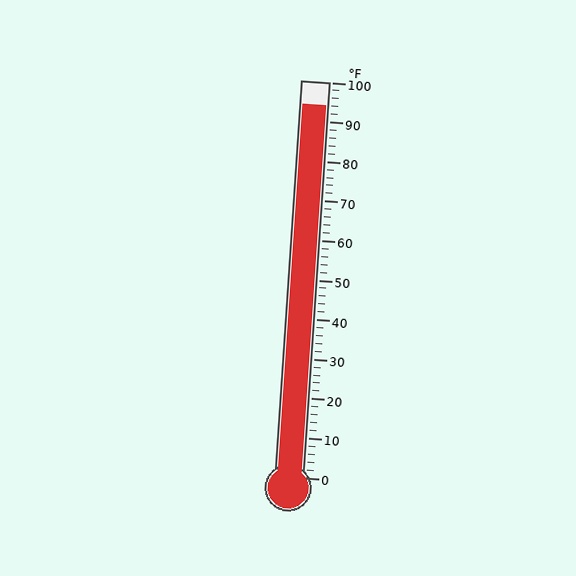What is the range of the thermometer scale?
The thermometer scale ranges from 0°F to 100°F.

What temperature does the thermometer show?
The thermometer shows approximately 94°F.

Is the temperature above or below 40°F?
The temperature is above 40°F.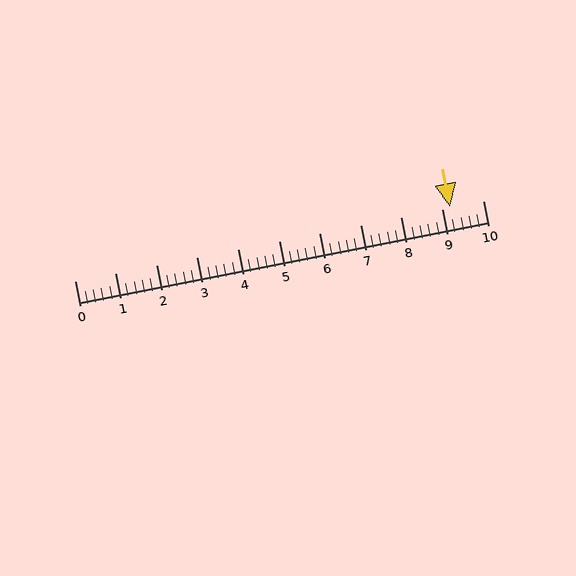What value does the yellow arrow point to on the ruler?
The yellow arrow points to approximately 9.2.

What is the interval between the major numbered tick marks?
The major tick marks are spaced 1 units apart.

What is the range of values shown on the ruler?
The ruler shows values from 0 to 10.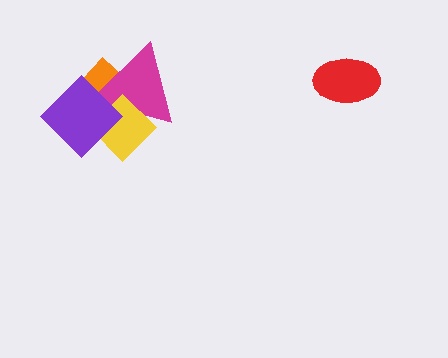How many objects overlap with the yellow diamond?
3 objects overlap with the yellow diamond.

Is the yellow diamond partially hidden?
Yes, it is partially covered by another shape.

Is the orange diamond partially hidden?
Yes, it is partially covered by another shape.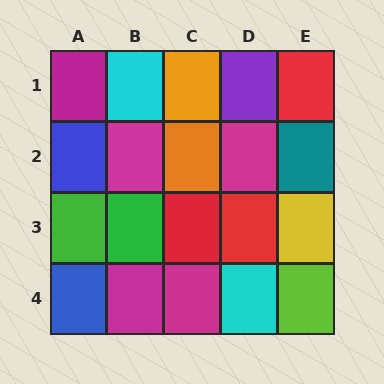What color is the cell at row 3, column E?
Yellow.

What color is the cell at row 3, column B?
Green.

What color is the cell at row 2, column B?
Magenta.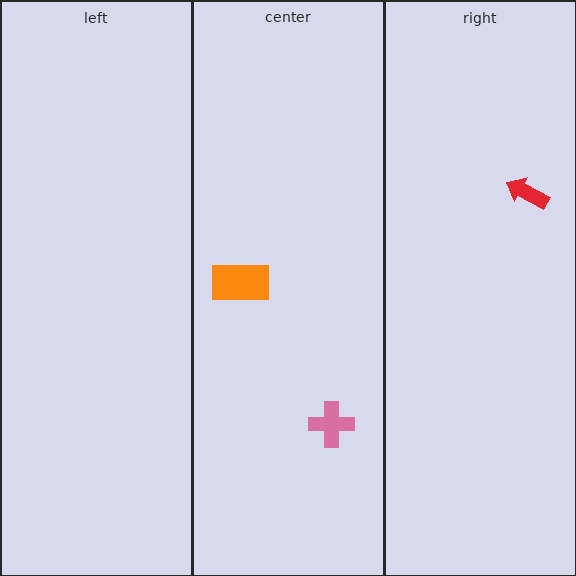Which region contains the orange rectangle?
The center region.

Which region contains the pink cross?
The center region.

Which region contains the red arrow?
The right region.